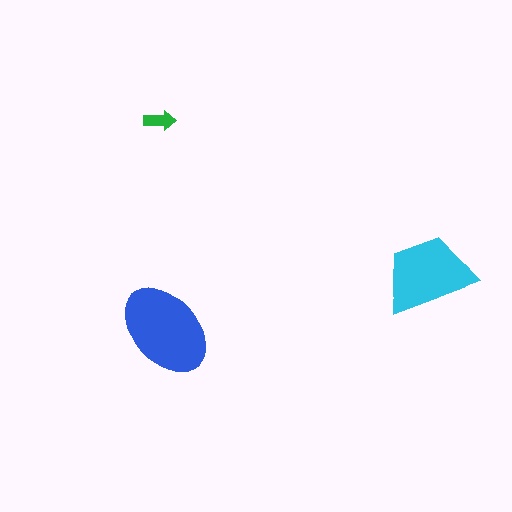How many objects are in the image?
There are 3 objects in the image.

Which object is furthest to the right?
The cyan trapezoid is rightmost.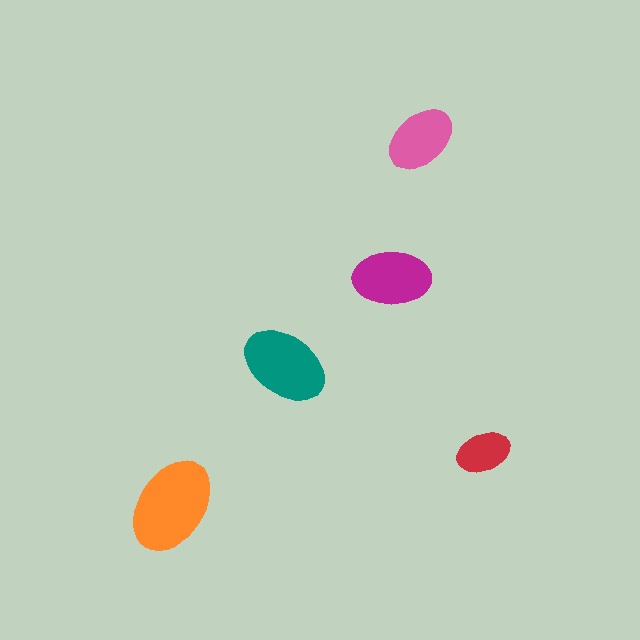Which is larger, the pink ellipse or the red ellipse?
The pink one.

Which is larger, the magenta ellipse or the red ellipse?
The magenta one.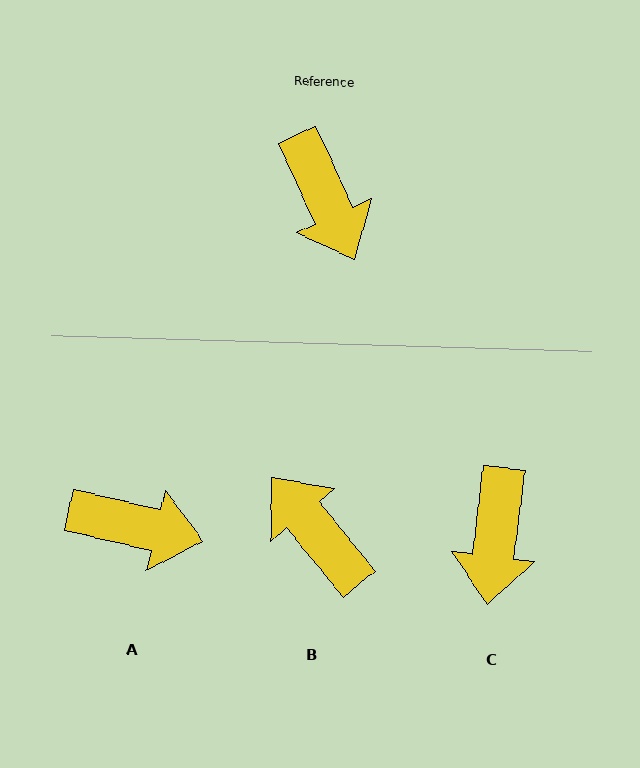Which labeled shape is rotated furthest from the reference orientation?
B, about 165 degrees away.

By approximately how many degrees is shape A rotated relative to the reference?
Approximately 52 degrees counter-clockwise.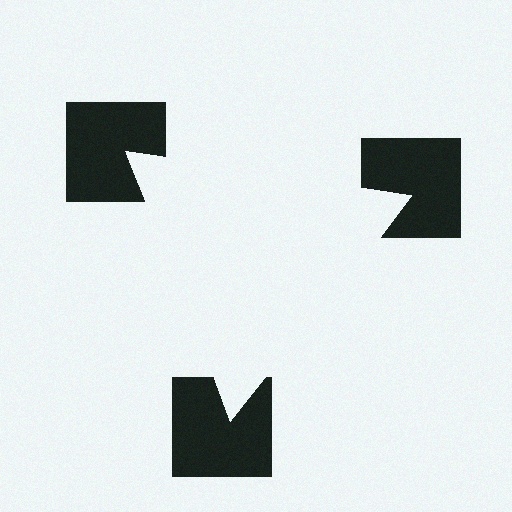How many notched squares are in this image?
There are 3 — one at each vertex of the illusory triangle.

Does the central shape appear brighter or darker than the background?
It typically appears slightly brighter than the background, even though no actual brightness change is drawn.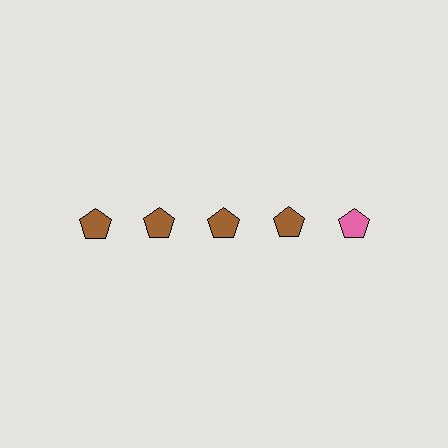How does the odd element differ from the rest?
It has a different color: pink instead of brown.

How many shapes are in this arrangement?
There are 5 shapes arranged in a grid pattern.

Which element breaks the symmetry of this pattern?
The pink pentagon in the top row, rightmost column breaks the symmetry. All other shapes are brown pentagons.